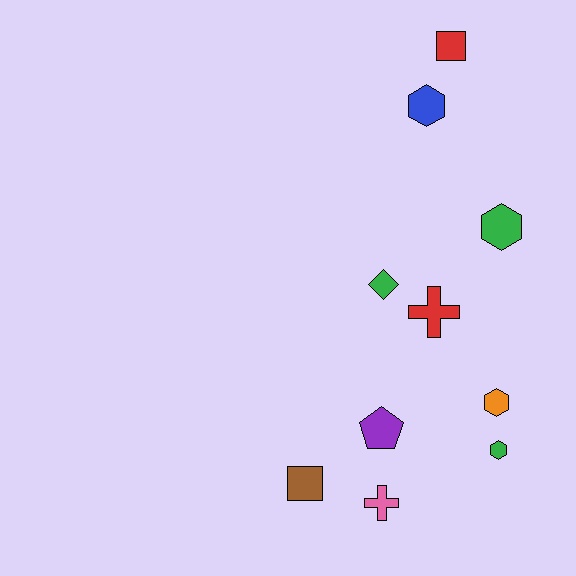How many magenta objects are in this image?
There are no magenta objects.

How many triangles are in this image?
There are no triangles.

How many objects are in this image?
There are 10 objects.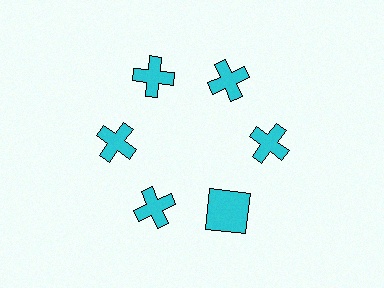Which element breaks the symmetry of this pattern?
The cyan square at roughly the 5 o'clock position breaks the symmetry. All other shapes are cyan crosses.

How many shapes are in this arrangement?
There are 6 shapes arranged in a ring pattern.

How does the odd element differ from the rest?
It has a different shape: square instead of cross.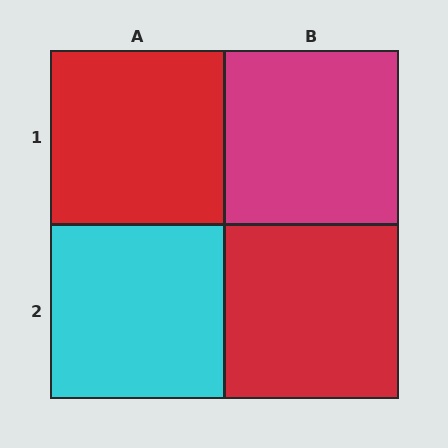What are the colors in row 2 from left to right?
Cyan, red.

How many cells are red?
2 cells are red.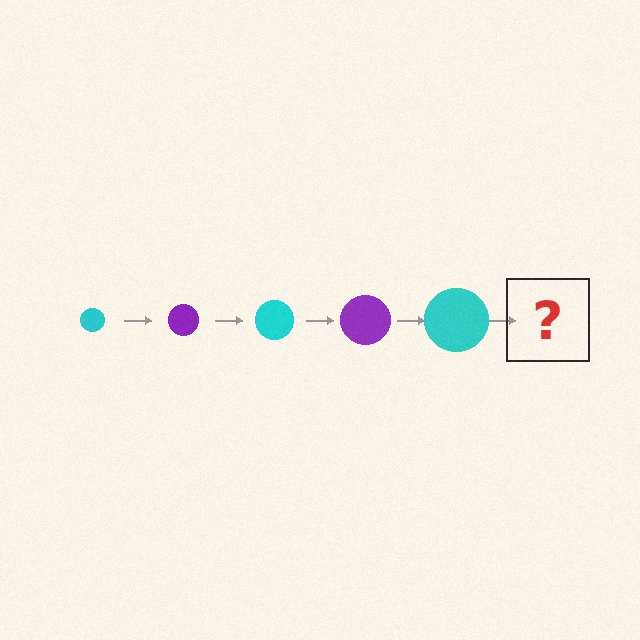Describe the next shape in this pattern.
It should be a purple circle, larger than the previous one.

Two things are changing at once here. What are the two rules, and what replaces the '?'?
The two rules are that the circle grows larger each step and the color cycles through cyan and purple. The '?' should be a purple circle, larger than the previous one.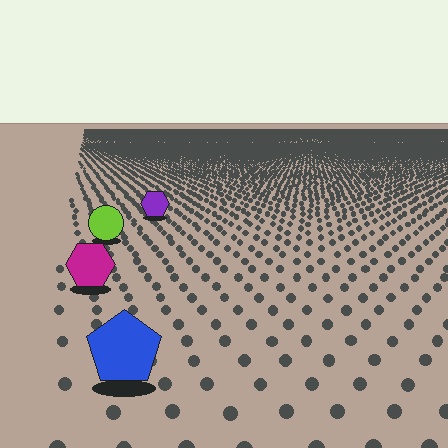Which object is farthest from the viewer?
The purple hexagon is farthest from the viewer. It appears smaller and the ground texture around it is denser.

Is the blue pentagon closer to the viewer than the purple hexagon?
Yes. The blue pentagon is closer — you can tell from the texture gradient: the ground texture is coarser near it.